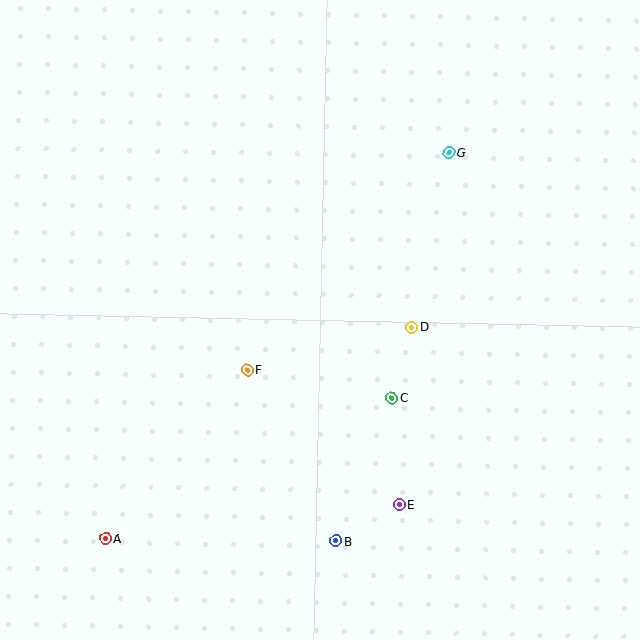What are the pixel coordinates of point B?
Point B is at (336, 541).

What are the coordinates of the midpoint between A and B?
The midpoint between A and B is at (221, 540).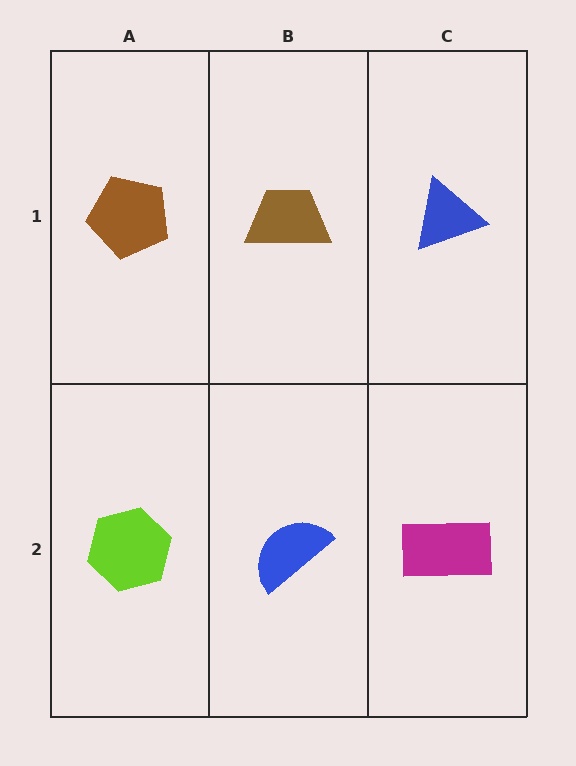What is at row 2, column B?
A blue semicircle.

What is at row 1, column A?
A brown pentagon.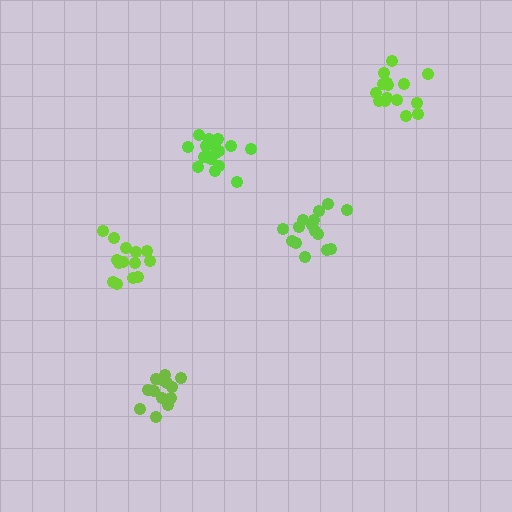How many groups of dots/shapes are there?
There are 5 groups.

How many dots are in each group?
Group 1: 15 dots, Group 2: 13 dots, Group 3: 15 dots, Group 4: 17 dots, Group 5: 15 dots (75 total).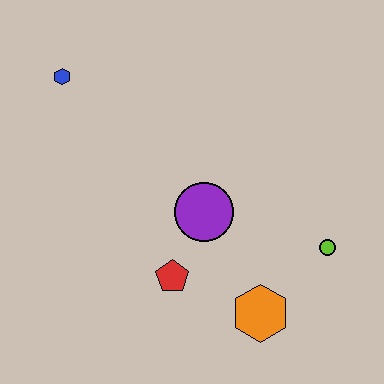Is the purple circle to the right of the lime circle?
No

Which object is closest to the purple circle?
The red pentagon is closest to the purple circle.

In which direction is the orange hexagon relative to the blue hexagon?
The orange hexagon is below the blue hexagon.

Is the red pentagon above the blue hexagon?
No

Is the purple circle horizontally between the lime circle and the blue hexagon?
Yes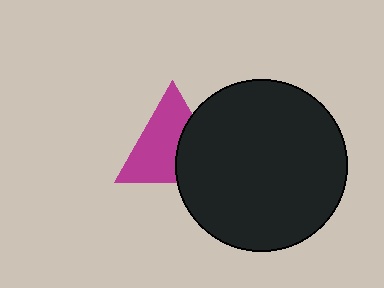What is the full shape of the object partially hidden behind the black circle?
The partially hidden object is a magenta triangle.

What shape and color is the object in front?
The object in front is a black circle.